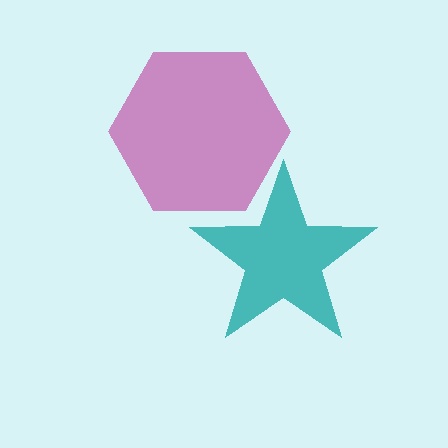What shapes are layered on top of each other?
The layered shapes are: a magenta hexagon, a teal star.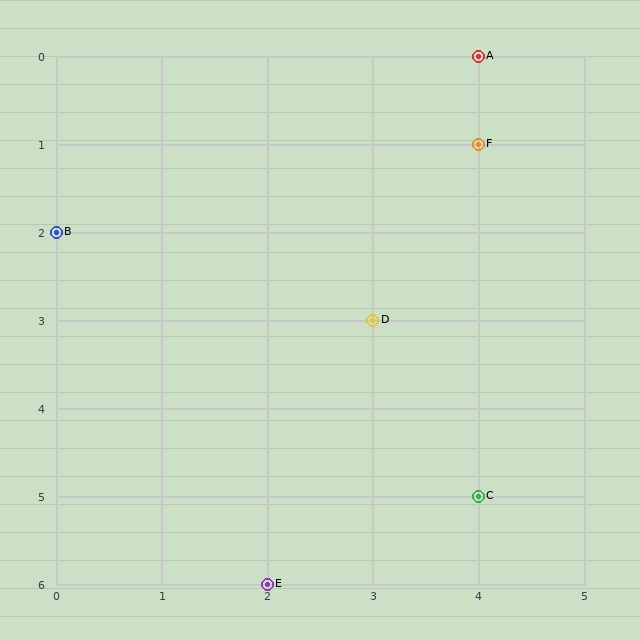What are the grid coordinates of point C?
Point C is at grid coordinates (4, 5).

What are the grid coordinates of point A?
Point A is at grid coordinates (4, 0).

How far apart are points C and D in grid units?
Points C and D are 1 column and 2 rows apart (about 2.2 grid units diagonally).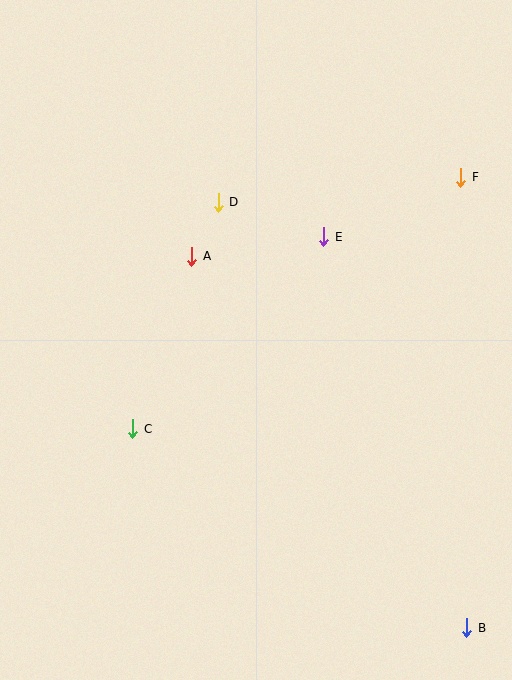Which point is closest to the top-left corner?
Point D is closest to the top-left corner.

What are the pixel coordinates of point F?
Point F is at (461, 177).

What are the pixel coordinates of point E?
Point E is at (324, 237).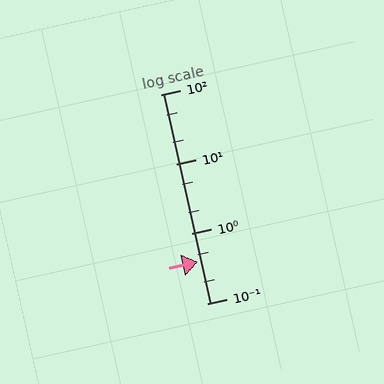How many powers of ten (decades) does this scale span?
The scale spans 3 decades, from 0.1 to 100.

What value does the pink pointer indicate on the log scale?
The pointer indicates approximately 0.39.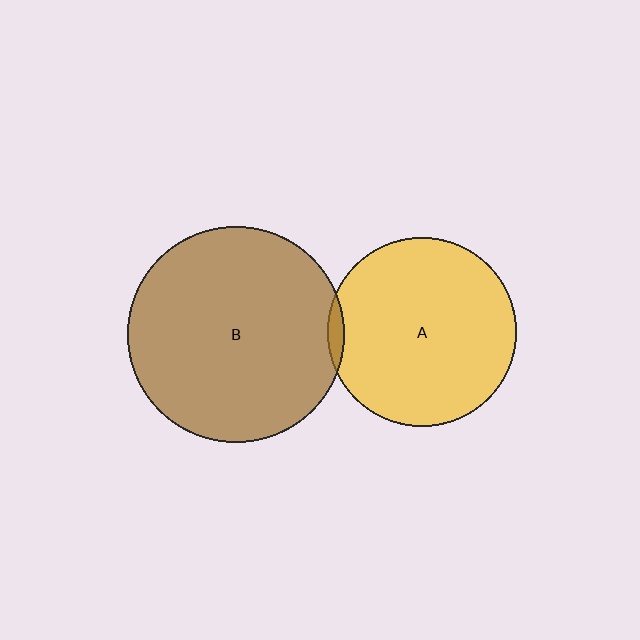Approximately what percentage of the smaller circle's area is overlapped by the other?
Approximately 5%.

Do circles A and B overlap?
Yes.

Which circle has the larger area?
Circle B (brown).